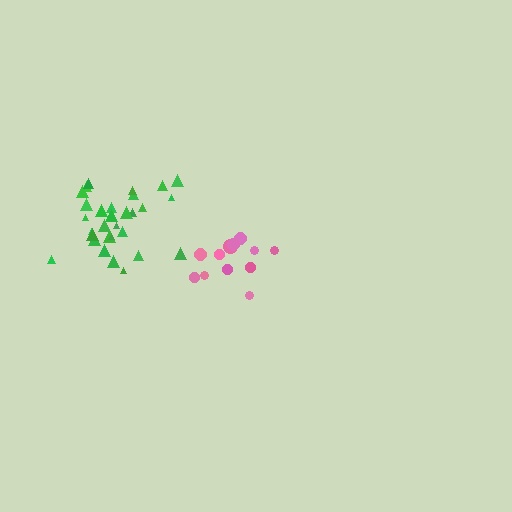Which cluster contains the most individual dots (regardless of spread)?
Green (30).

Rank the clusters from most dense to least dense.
green, pink.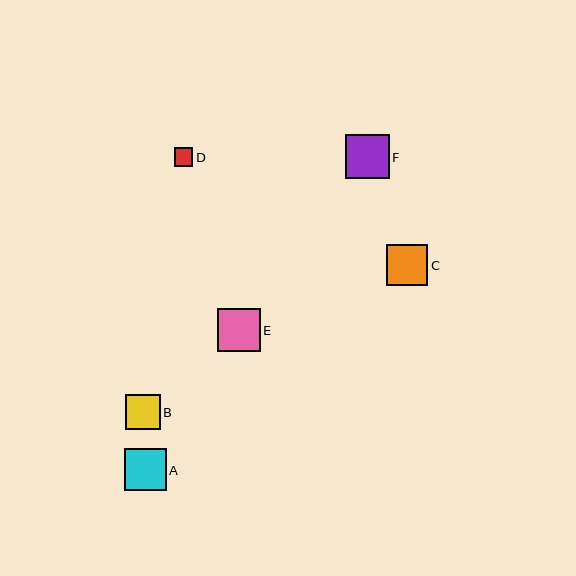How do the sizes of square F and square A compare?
Square F and square A are approximately the same size.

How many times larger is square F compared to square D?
Square F is approximately 2.4 times the size of square D.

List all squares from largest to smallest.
From largest to smallest: F, E, A, C, B, D.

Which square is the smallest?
Square D is the smallest with a size of approximately 18 pixels.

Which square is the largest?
Square F is the largest with a size of approximately 44 pixels.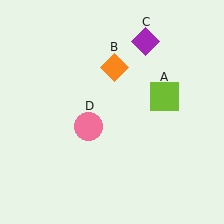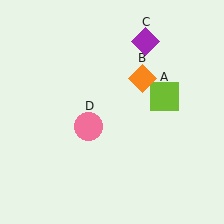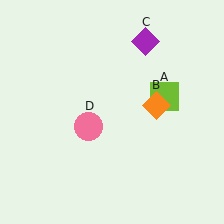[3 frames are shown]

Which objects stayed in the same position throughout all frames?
Lime square (object A) and purple diamond (object C) and pink circle (object D) remained stationary.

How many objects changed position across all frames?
1 object changed position: orange diamond (object B).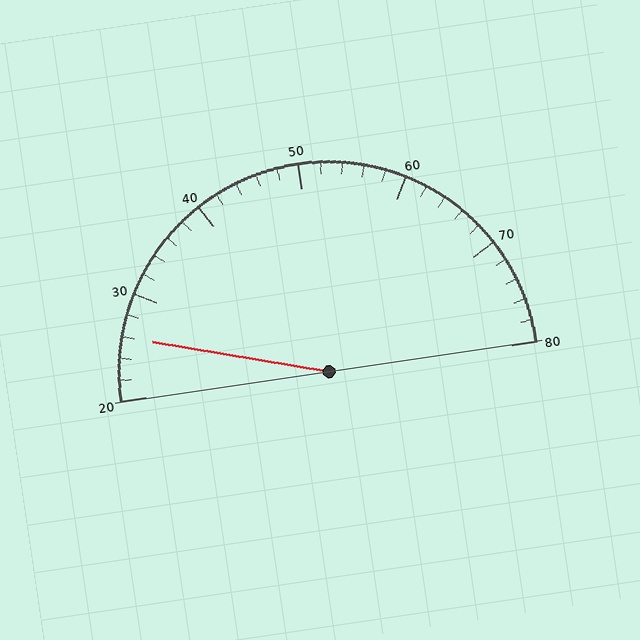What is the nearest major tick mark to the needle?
The nearest major tick mark is 30.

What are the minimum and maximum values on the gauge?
The gauge ranges from 20 to 80.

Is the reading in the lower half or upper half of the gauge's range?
The reading is in the lower half of the range (20 to 80).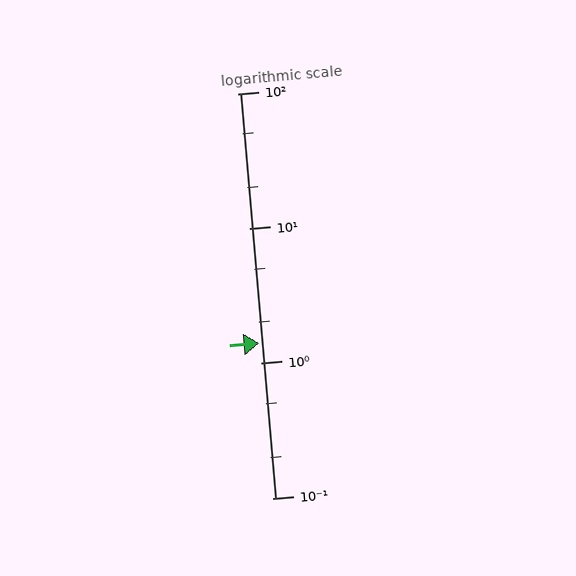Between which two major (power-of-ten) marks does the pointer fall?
The pointer is between 1 and 10.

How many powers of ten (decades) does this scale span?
The scale spans 3 decades, from 0.1 to 100.